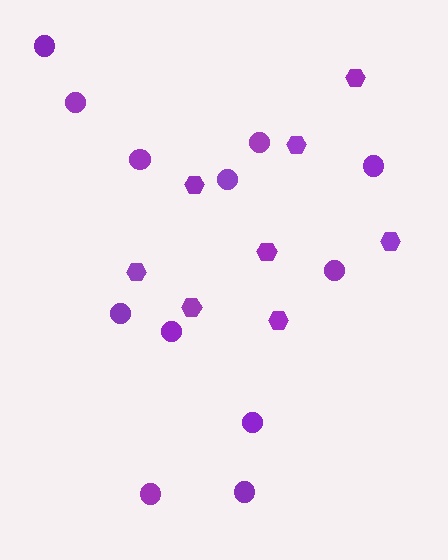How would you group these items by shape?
There are 2 groups: one group of circles (12) and one group of hexagons (8).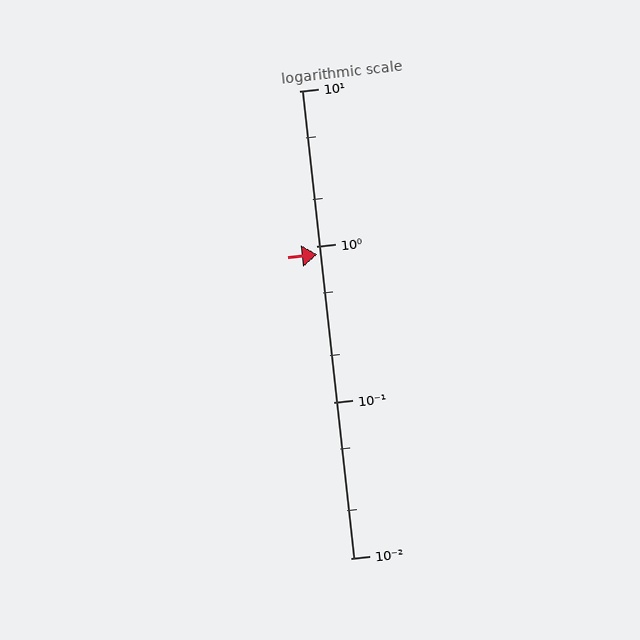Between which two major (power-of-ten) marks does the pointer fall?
The pointer is between 0.1 and 1.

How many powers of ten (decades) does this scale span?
The scale spans 3 decades, from 0.01 to 10.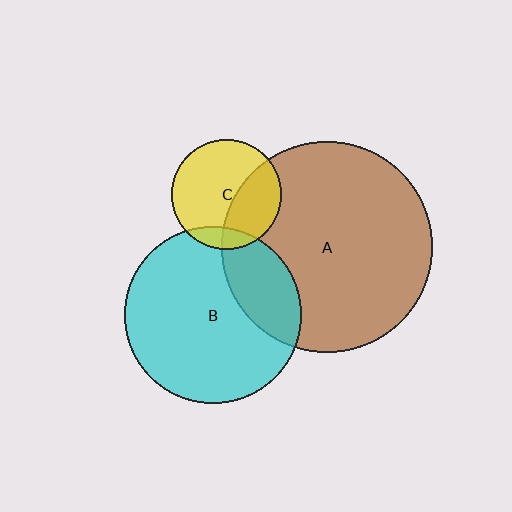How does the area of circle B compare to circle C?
Approximately 2.6 times.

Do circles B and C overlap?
Yes.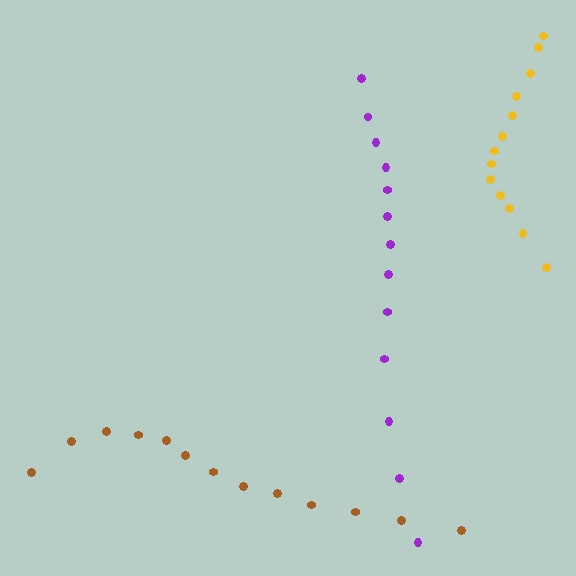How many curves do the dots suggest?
There are 3 distinct paths.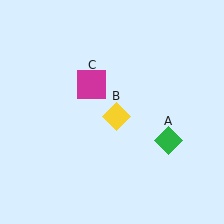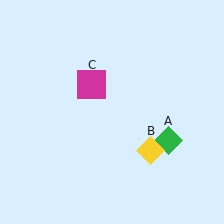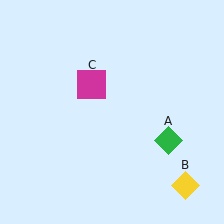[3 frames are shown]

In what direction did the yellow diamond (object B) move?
The yellow diamond (object B) moved down and to the right.